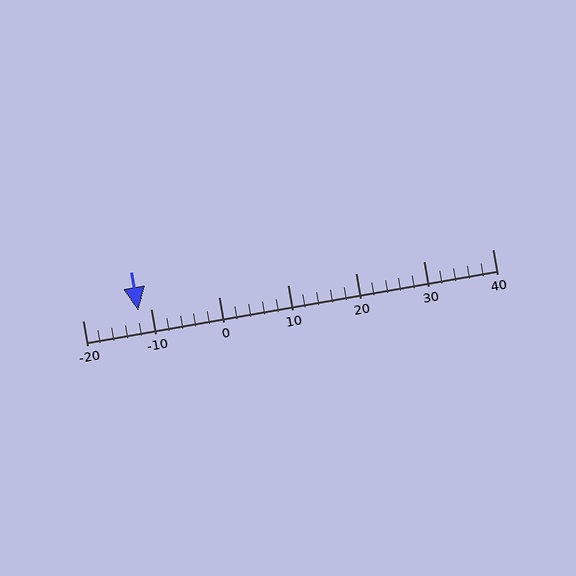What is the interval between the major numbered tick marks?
The major tick marks are spaced 10 units apart.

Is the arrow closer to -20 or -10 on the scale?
The arrow is closer to -10.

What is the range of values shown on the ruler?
The ruler shows values from -20 to 40.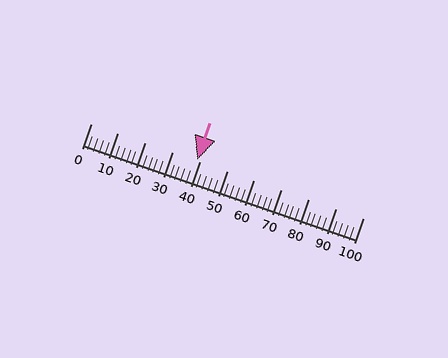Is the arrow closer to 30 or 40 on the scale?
The arrow is closer to 40.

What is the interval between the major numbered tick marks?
The major tick marks are spaced 10 units apart.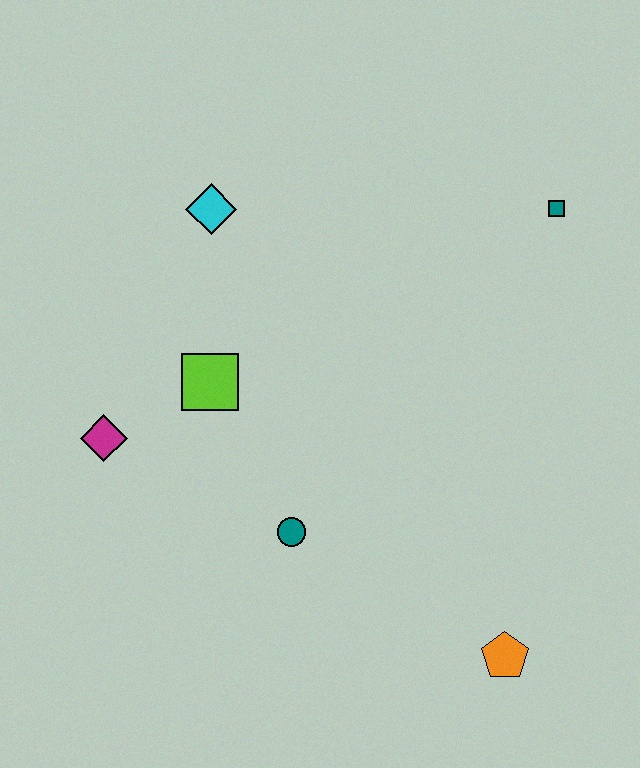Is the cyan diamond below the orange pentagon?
No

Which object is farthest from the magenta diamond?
The teal square is farthest from the magenta diamond.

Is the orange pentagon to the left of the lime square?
No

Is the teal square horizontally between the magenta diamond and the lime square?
No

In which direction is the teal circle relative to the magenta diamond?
The teal circle is to the right of the magenta diamond.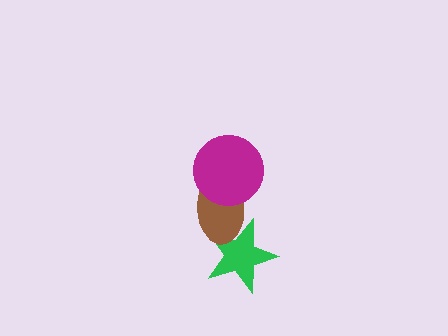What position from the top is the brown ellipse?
The brown ellipse is 2nd from the top.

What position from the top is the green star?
The green star is 3rd from the top.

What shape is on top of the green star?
The brown ellipse is on top of the green star.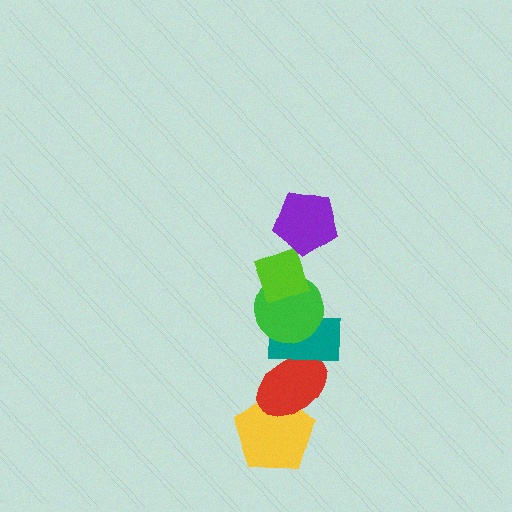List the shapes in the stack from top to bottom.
From top to bottom: the purple pentagon, the lime diamond, the green circle, the teal rectangle, the red ellipse, the yellow pentagon.